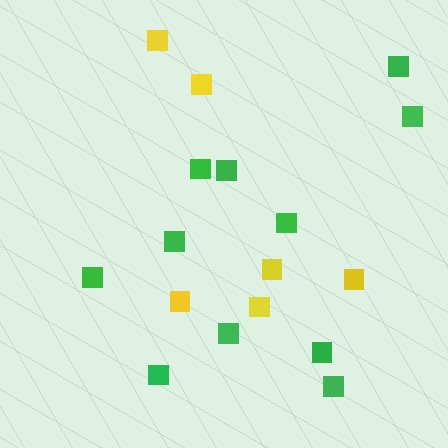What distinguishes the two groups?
There are 2 groups: one group of green squares (11) and one group of yellow squares (6).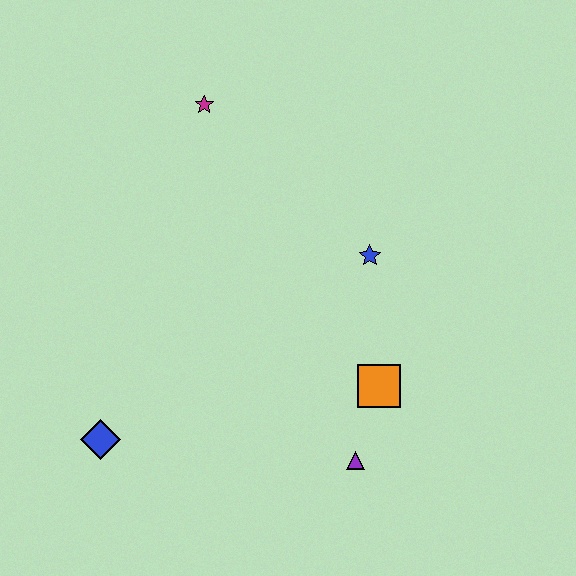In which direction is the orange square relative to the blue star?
The orange square is below the blue star.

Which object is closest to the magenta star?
The blue star is closest to the magenta star.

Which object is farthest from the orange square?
The magenta star is farthest from the orange square.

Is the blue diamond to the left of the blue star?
Yes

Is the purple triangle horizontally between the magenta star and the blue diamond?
No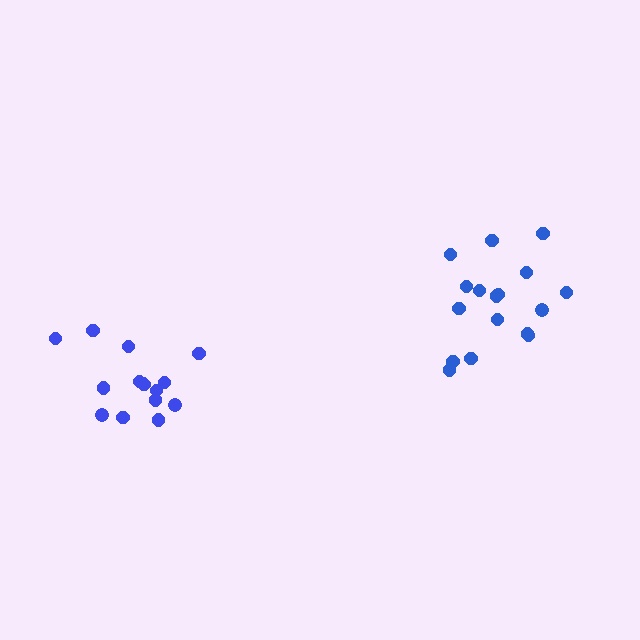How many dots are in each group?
Group 1: 15 dots, Group 2: 17 dots (32 total).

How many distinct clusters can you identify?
There are 2 distinct clusters.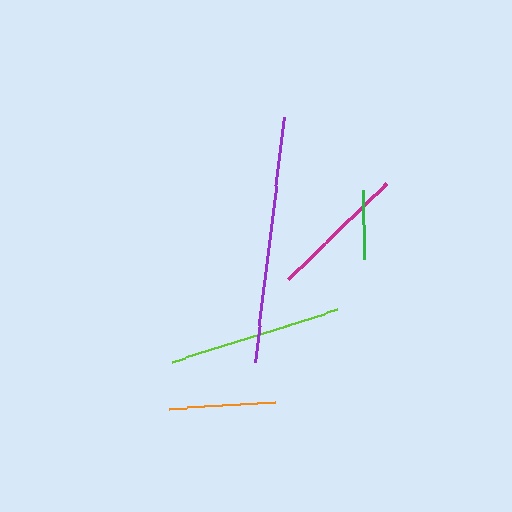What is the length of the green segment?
The green segment is approximately 69 pixels long.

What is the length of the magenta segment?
The magenta segment is approximately 138 pixels long.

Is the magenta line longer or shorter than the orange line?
The magenta line is longer than the orange line.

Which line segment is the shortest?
The green line is the shortest at approximately 69 pixels.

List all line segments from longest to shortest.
From longest to shortest: purple, lime, magenta, orange, green.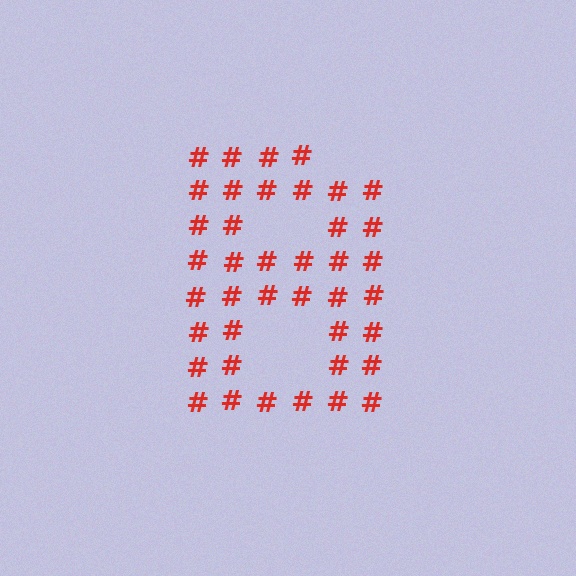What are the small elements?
The small elements are hash symbols.